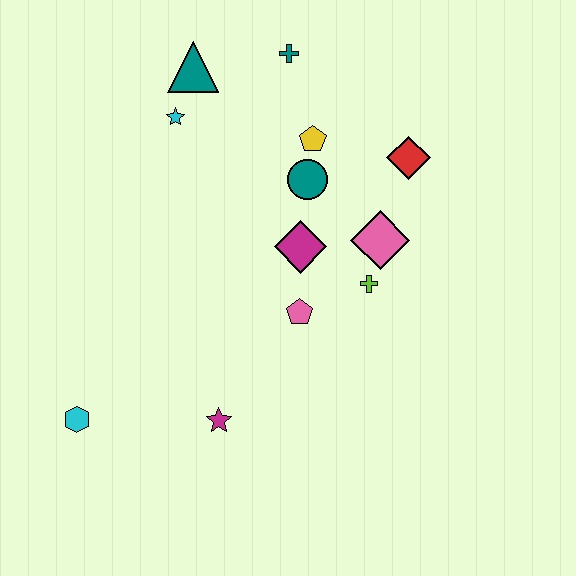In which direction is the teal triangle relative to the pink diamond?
The teal triangle is to the left of the pink diamond.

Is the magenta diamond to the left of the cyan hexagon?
No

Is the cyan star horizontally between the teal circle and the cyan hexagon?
Yes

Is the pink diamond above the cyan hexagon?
Yes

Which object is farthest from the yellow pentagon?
The cyan hexagon is farthest from the yellow pentagon.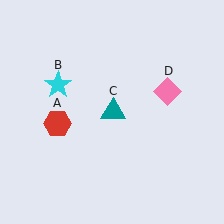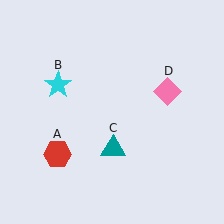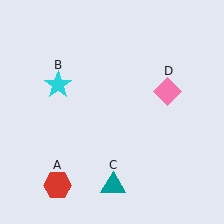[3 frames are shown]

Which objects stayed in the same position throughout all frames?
Cyan star (object B) and pink diamond (object D) remained stationary.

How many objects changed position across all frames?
2 objects changed position: red hexagon (object A), teal triangle (object C).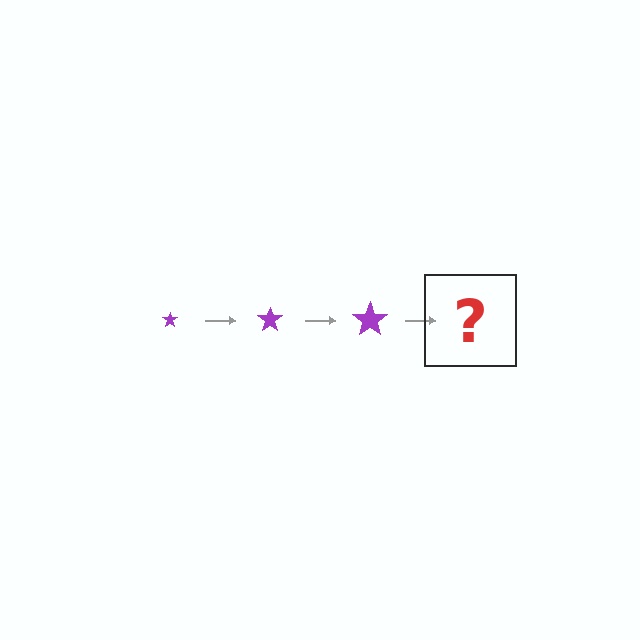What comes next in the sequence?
The next element should be a purple star, larger than the previous one.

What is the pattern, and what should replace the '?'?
The pattern is that the star gets progressively larger each step. The '?' should be a purple star, larger than the previous one.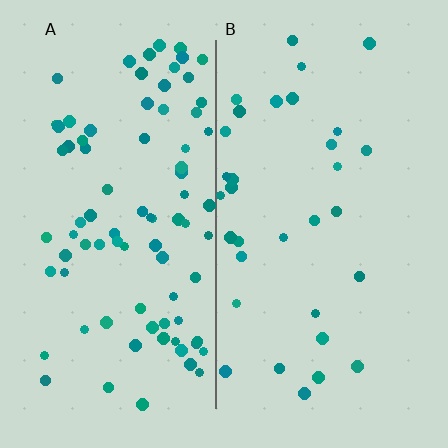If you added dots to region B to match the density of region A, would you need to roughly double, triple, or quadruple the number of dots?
Approximately triple.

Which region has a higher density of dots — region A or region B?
A (the left).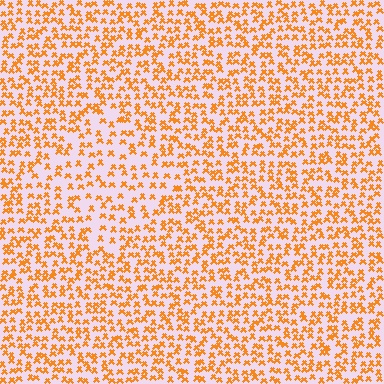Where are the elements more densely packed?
The elements are more densely packed outside the diamond boundary.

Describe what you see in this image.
The image contains small orange elements arranged at two different densities. A diamond-shaped region is visible where the elements are less densely packed than the surrounding area.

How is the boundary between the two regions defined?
The boundary is defined by a change in element density (approximately 1.6x ratio). All elements are the same color, size, and shape.